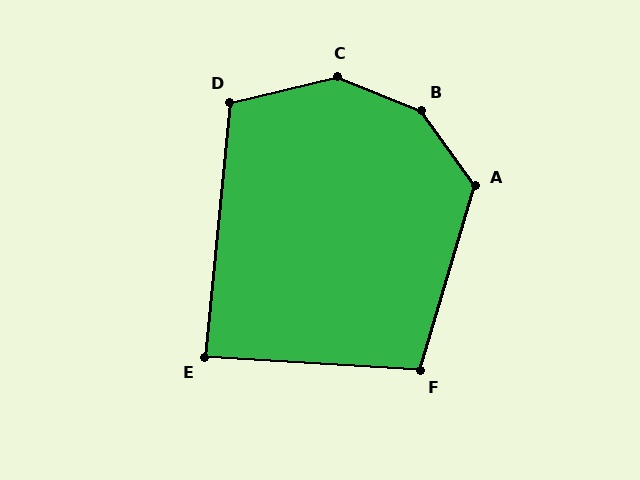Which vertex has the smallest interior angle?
E, at approximately 88 degrees.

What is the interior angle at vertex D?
Approximately 109 degrees (obtuse).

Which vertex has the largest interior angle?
B, at approximately 148 degrees.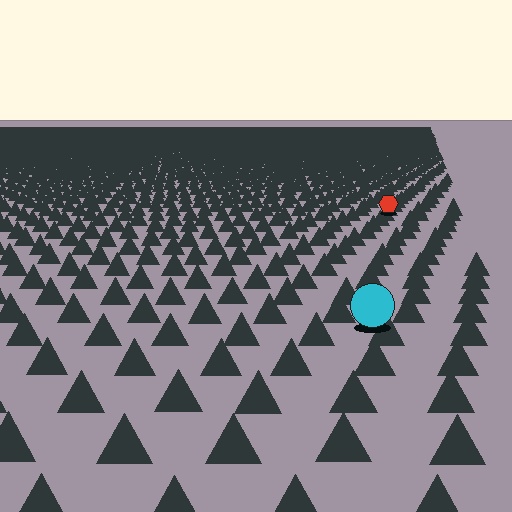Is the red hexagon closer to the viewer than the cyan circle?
No. The cyan circle is closer — you can tell from the texture gradient: the ground texture is coarser near it.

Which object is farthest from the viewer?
The red hexagon is farthest from the viewer. It appears smaller and the ground texture around it is denser.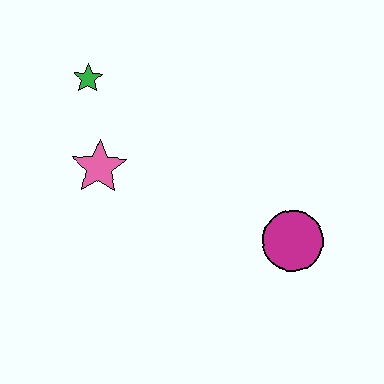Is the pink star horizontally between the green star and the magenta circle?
Yes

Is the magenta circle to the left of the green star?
No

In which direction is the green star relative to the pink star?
The green star is above the pink star.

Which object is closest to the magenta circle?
The pink star is closest to the magenta circle.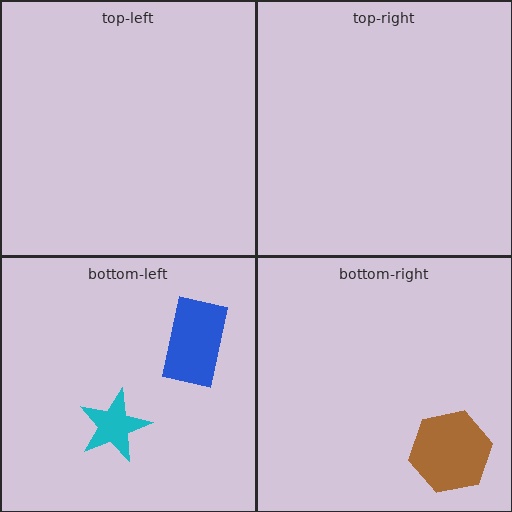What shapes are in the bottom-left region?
The cyan star, the blue rectangle.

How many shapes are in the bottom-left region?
2.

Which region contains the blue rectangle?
The bottom-left region.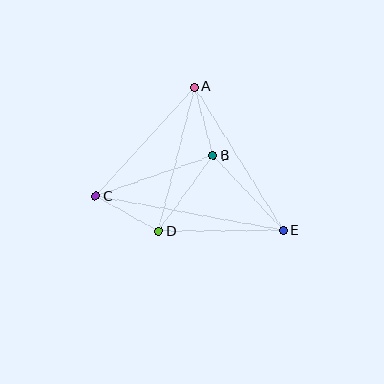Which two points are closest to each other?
Points A and B are closest to each other.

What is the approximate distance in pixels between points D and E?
The distance between D and E is approximately 125 pixels.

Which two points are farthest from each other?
Points C and E are farthest from each other.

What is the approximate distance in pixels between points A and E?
The distance between A and E is approximately 169 pixels.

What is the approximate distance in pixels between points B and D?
The distance between B and D is approximately 93 pixels.